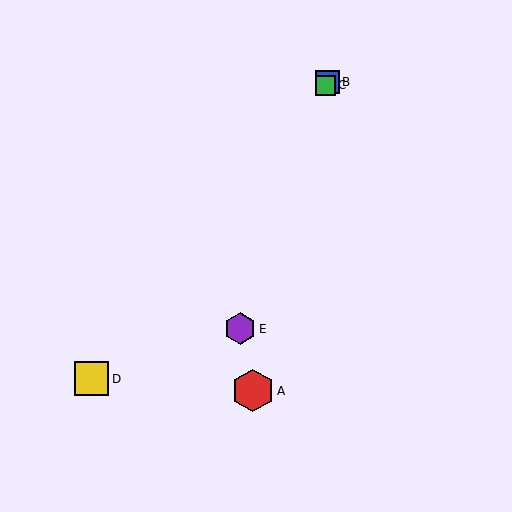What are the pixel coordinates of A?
Object A is at (253, 391).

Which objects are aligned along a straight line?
Objects B, C, D are aligned along a straight line.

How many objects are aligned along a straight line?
3 objects (B, C, D) are aligned along a straight line.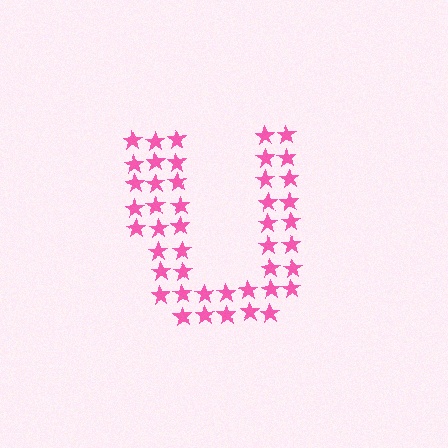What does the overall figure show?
The overall figure shows the letter U.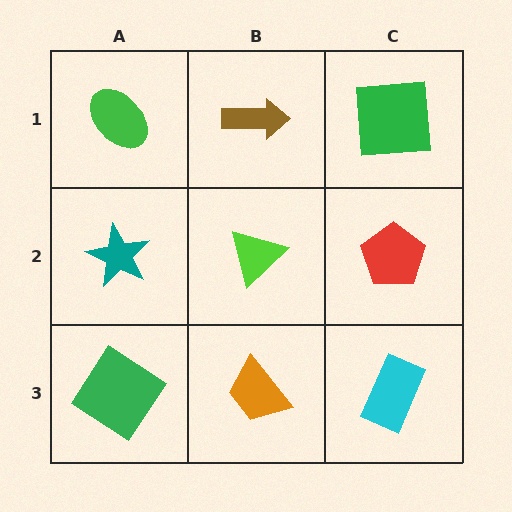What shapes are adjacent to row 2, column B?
A brown arrow (row 1, column B), an orange trapezoid (row 3, column B), a teal star (row 2, column A), a red pentagon (row 2, column C).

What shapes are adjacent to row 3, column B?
A lime triangle (row 2, column B), a green diamond (row 3, column A), a cyan rectangle (row 3, column C).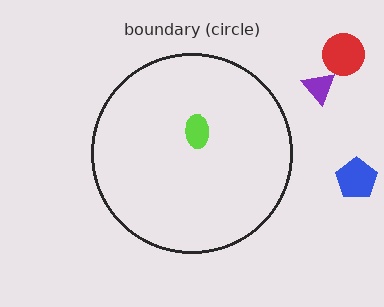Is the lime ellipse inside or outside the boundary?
Inside.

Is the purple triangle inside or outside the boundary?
Outside.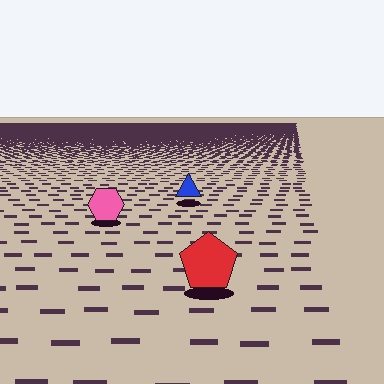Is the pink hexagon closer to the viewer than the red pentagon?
No. The red pentagon is closer — you can tell from the texture gradient: the ground texture is coarser near it.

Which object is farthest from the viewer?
The blue triangle is farthest from the viewer. It appears smaller and the ground texture around it is denser.